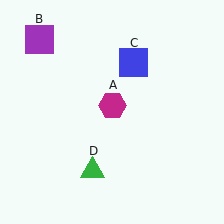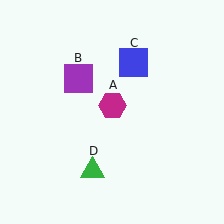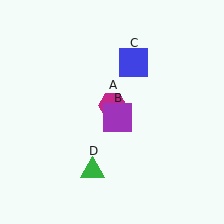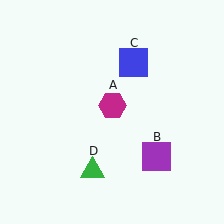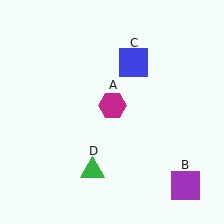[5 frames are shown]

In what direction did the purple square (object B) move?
The purple square (object B) moved down and to the right.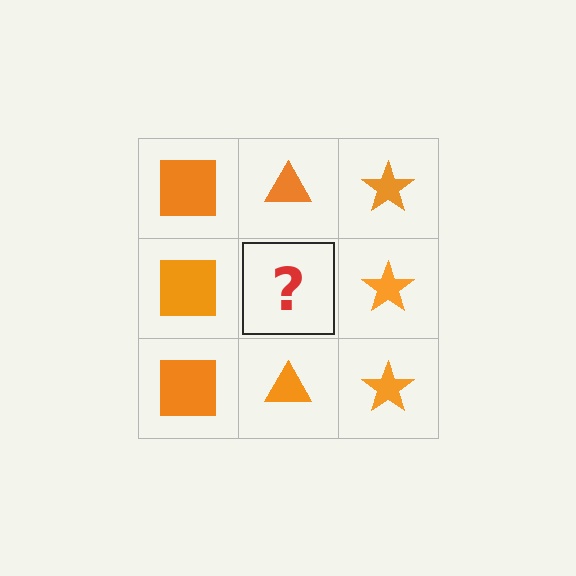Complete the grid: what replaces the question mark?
The question mark should be replaced with an orange triangle.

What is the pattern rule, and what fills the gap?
The rule is that each column has a consistent shape. The gap should be filled with an orange triangle.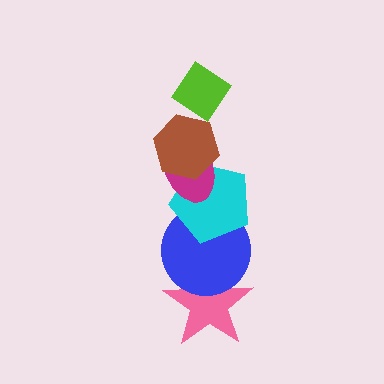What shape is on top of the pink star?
The blue circle is on top of the pink star.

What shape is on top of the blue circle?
The cyan pentagon is on top of the blue circle.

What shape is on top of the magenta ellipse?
The brown hexagon is on top of the magenta ellipse.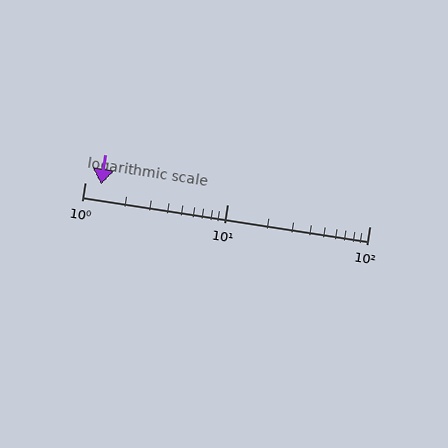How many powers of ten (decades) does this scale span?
The scale spans 2 decades, from 1 to 100.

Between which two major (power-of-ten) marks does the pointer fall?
The pointer is between 1 and 10.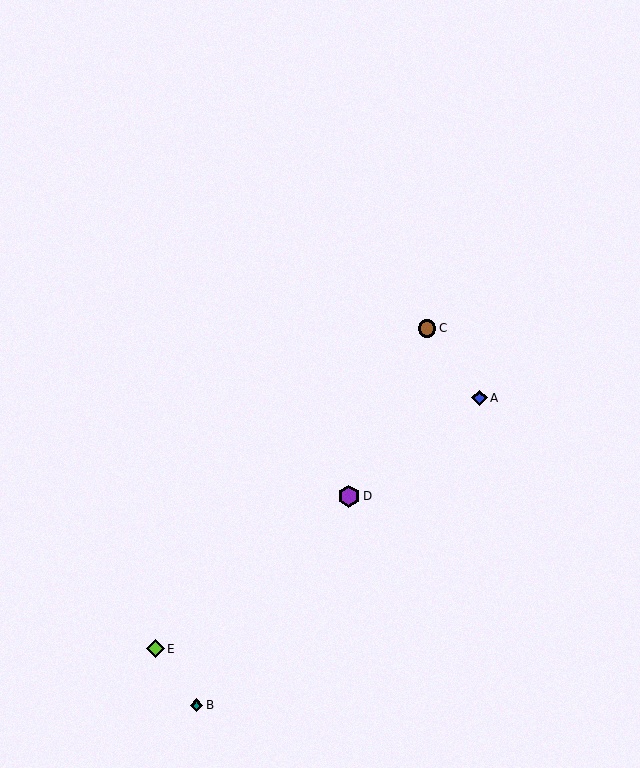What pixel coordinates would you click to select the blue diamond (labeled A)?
Click at (480, 398) to select the blue diamond A.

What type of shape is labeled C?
Shape C is a brown circle.